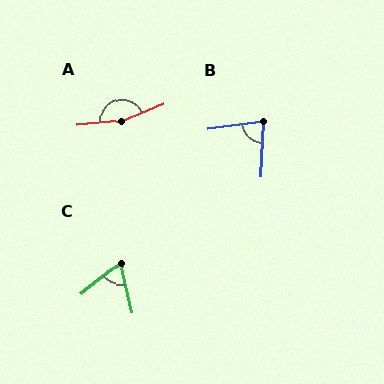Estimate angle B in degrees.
Approximately 80 degrees.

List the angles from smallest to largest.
C (64°), B (80°), A (163°).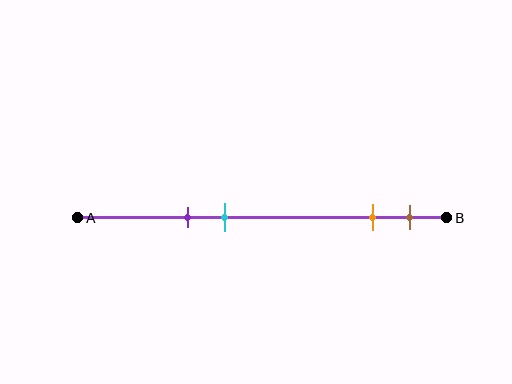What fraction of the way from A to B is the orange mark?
The orange mark is approximately 80% (0.8) of the way from A to B.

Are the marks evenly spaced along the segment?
No, the marks are not evenly spaced.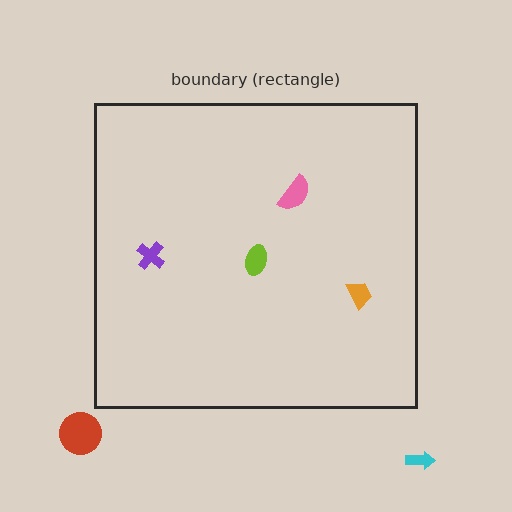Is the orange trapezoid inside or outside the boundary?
Inside.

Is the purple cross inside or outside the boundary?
Inside.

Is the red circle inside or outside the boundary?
Outside.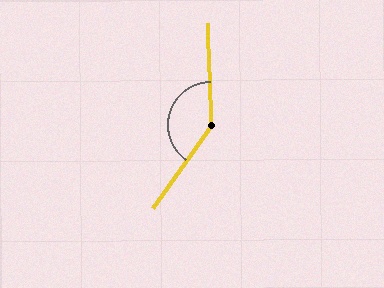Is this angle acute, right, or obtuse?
It is obtuse.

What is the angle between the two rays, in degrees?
Approximately 144 degrees.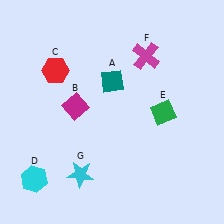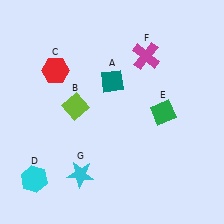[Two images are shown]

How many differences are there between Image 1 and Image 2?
There is 1 difference between the two images.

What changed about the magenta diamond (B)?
In Image 1, B is magenta. In Image 2, it changed to lime.